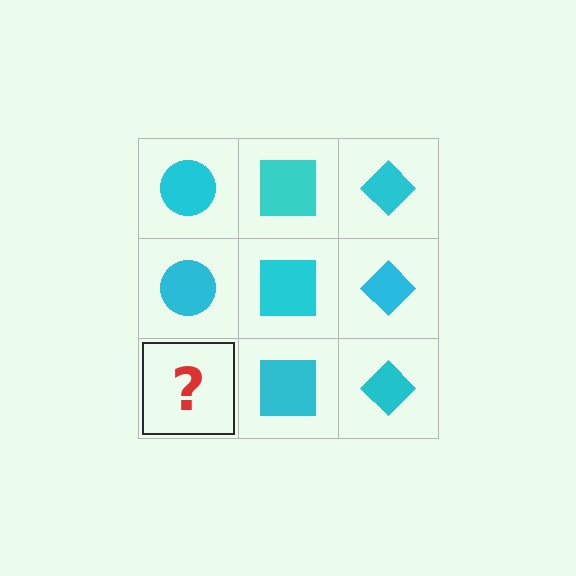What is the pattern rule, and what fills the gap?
The rule is that each column has a consistent shape. The gap should be filled with a cyan circle.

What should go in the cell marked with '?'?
The missing cell should contain a cyan circle.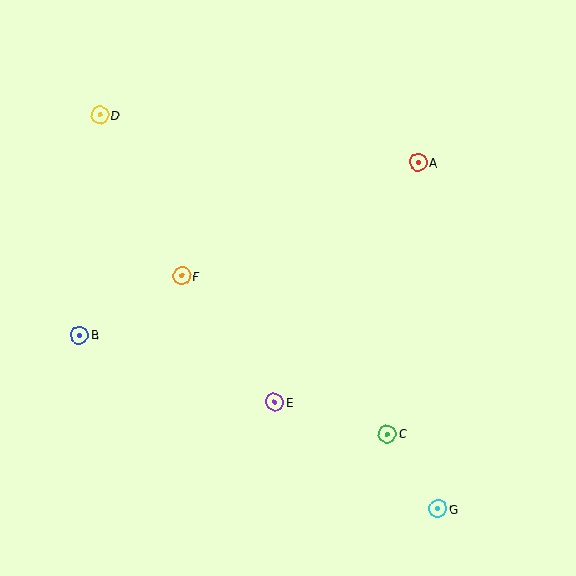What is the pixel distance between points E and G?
The distance between E and G is 195 pixels.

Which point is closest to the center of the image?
Point F at (182, 276) is closest to the center.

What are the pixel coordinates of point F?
Point F is at (182, 276).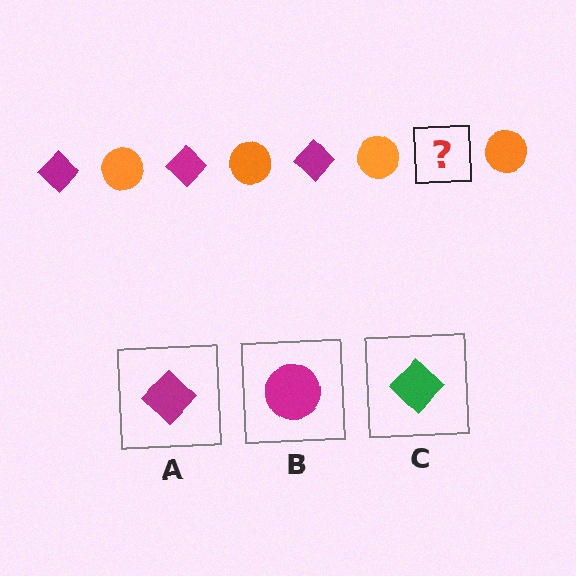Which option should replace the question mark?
Option A.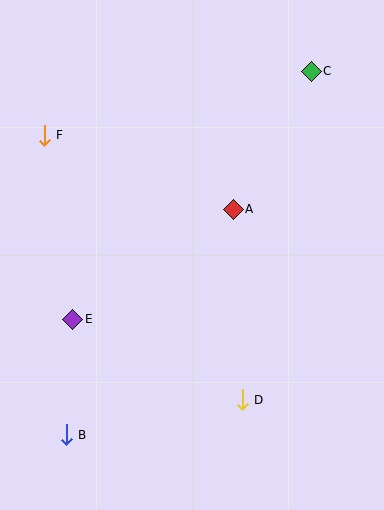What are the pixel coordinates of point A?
Point A is at (233, 209).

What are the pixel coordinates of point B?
Point B is at (66, 435).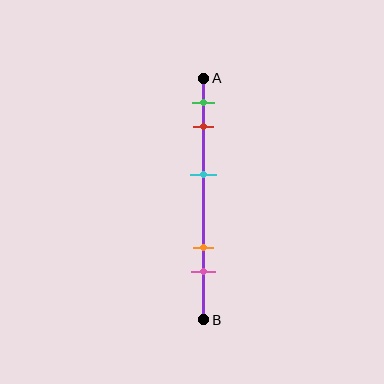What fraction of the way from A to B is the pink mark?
The pink mark is approximately 80% (0.8) of the way from A to B.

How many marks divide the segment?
There are 5 marks dividing the segment.